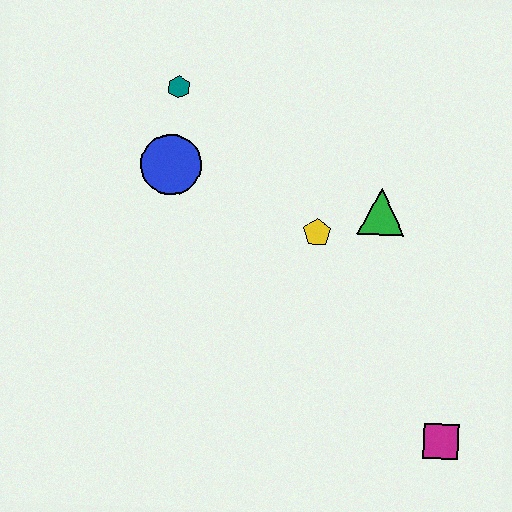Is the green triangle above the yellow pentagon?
Yes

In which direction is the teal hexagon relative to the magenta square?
The teal hexagon is above the magenta square.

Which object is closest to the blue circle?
The teal hexagon is closest to the blue circle.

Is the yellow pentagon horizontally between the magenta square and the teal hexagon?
Yes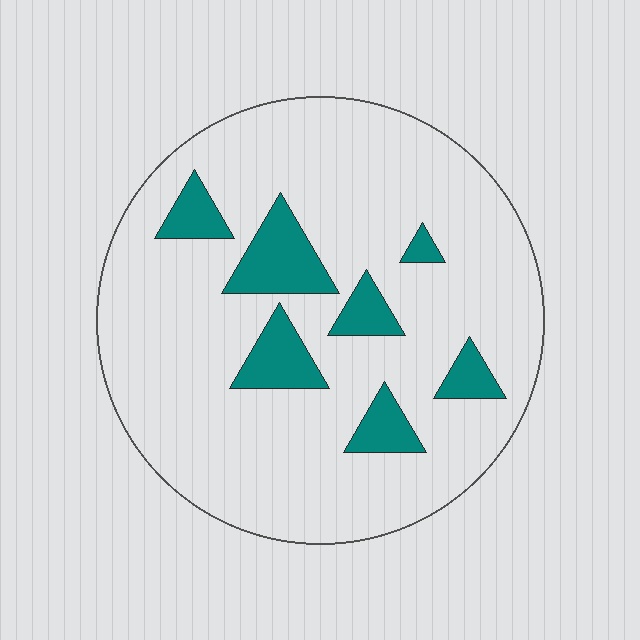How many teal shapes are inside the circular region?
7.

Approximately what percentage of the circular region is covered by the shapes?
Approximately 15%.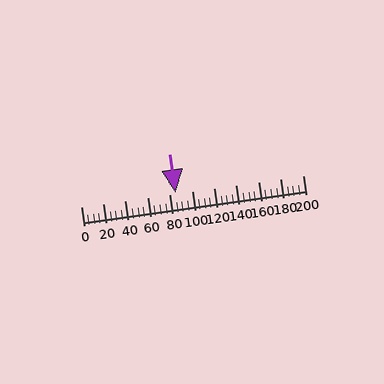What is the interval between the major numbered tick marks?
The major tick marks are spaced 20 units apart.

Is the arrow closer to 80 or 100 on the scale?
The arrow is closer to 80.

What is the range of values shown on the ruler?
The ruler shows values from 0 to 200.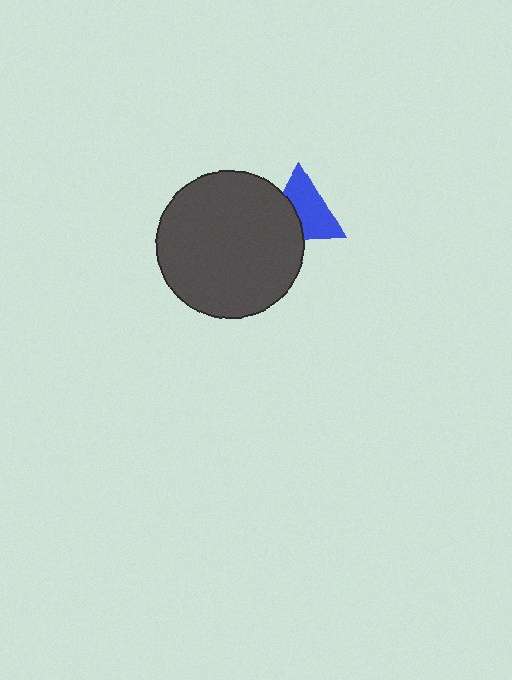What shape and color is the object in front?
The object in front is a dark gray circle.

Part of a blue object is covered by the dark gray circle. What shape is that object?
It is a triangle.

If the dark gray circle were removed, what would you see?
You would see the complete blue triangle.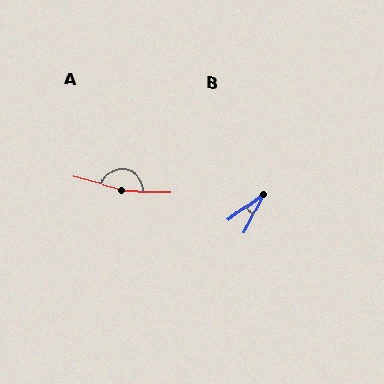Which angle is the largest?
A, at approximately 167 degrees.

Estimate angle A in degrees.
Approximately 167 degrees.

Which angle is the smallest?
B, at approximately 29 degrees.